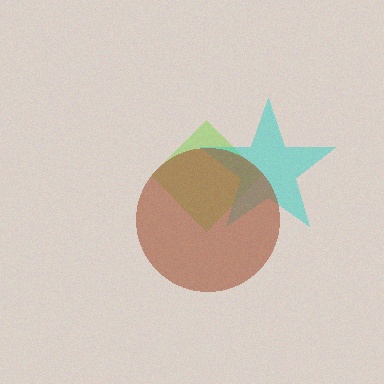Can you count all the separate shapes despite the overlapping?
Yes, there are 3 separate shapes.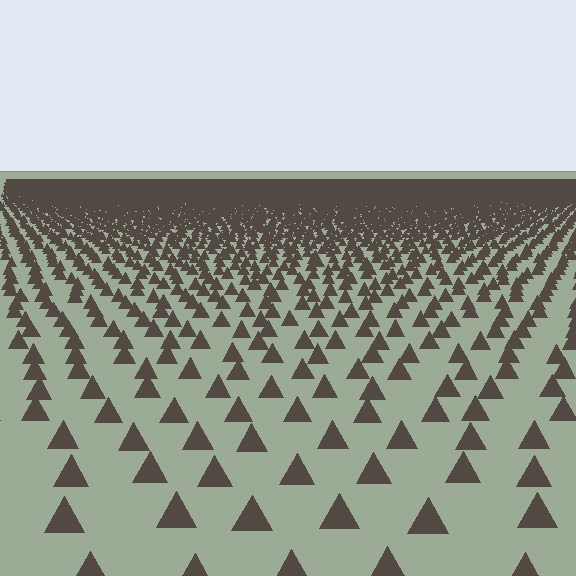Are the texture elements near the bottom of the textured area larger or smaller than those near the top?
Larger. Near the bottom, elements are closer to the viewer and appear at a bigger on-screen size.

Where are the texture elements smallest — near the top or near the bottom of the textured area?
Near the top.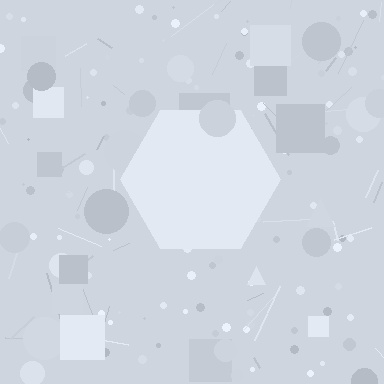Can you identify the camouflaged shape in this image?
The camouflaged shape is a hexagon.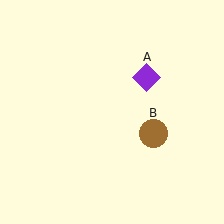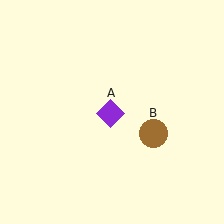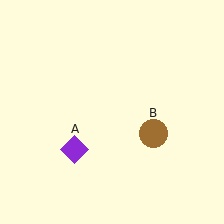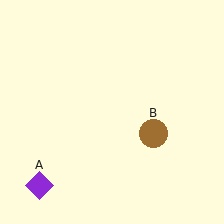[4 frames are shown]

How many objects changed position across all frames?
1 object changed position: purple diamond (object A).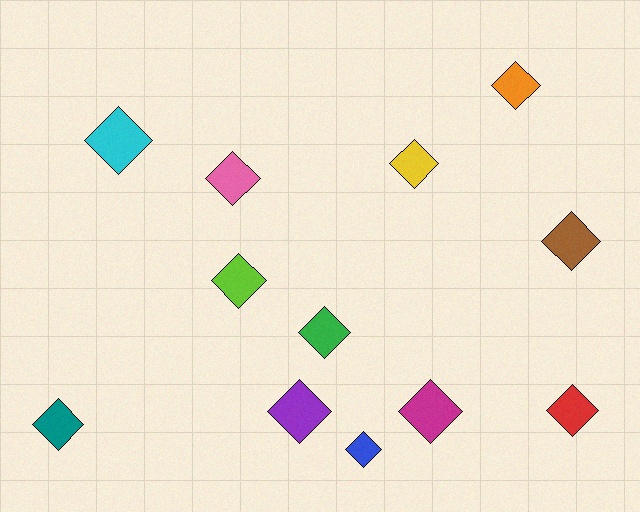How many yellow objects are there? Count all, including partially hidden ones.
There is 1 yellow object.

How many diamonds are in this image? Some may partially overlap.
There are 12 diamonds.